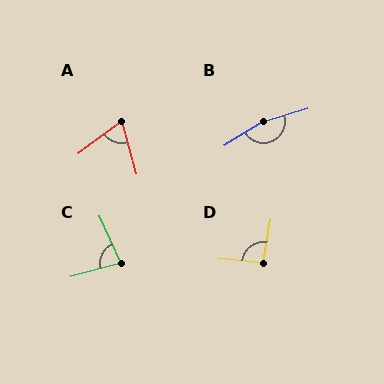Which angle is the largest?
B, at approximately 166 degrees.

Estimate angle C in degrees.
Approximately 81 degrees.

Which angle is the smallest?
A, at approximately 69 degrees.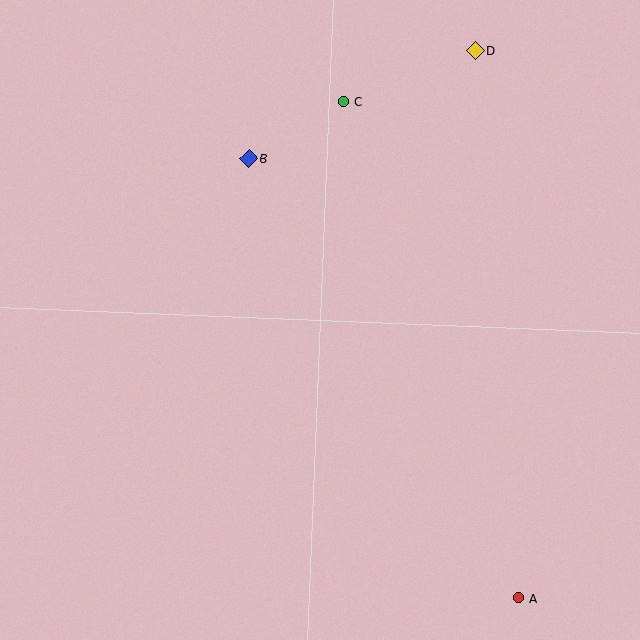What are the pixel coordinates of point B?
Point B is at (249, 158).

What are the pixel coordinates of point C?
Point C is at (343, 102).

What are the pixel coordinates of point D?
Point D is at (475, 50).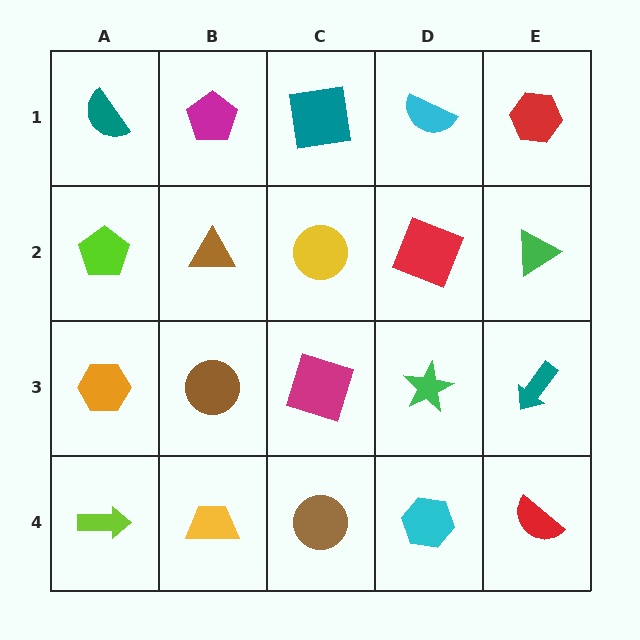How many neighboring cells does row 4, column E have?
2.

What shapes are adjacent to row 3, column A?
A lime pentagon (row 2, column A), a lime arrow (row 4, column A), a brown circle (row 3, column B).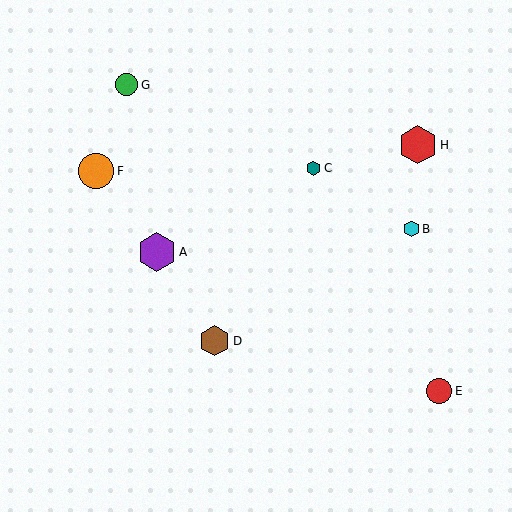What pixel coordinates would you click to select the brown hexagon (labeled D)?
Click at (215, 341) to select the brown hexagon D.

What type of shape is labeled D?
Shape D is a brown hexagon.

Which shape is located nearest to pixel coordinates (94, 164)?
The orange circle (labeled F) at (96, 171) is nearest to that location.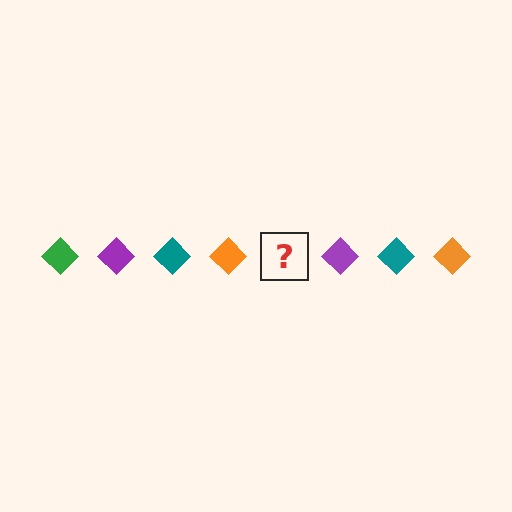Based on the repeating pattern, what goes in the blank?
The blank should be a green diamond.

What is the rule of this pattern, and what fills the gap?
The rule is that the pattern cycles through green, purple, teal, orange diamonds. The gap should be filled with a green diamond.